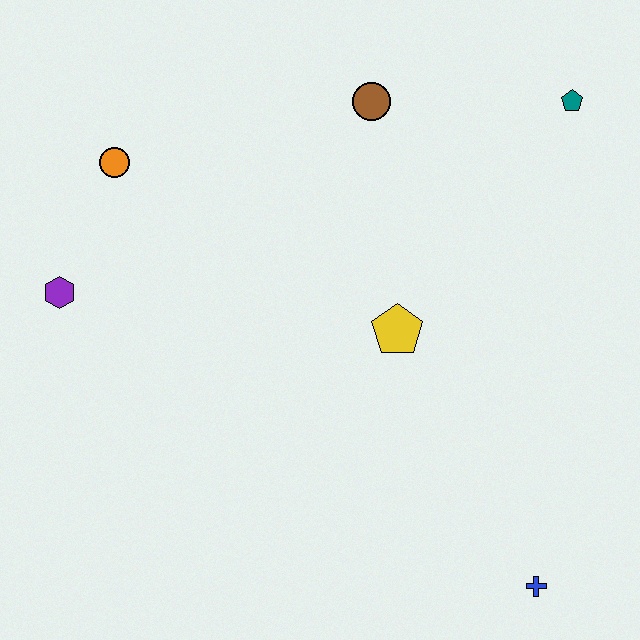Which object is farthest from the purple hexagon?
The blue cross is farthest from the purple hexagon.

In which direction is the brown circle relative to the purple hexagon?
The brown circle is to the right of the purple hexagon.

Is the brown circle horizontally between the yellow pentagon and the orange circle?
Yes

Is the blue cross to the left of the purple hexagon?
No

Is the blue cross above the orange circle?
No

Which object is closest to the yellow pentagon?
The brown circle is closest to the yellow pentagon.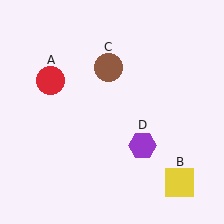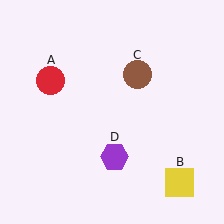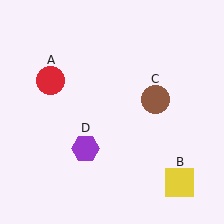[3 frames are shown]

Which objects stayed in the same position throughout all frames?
Red circle (object A) and yellow square (object B) remained stationary.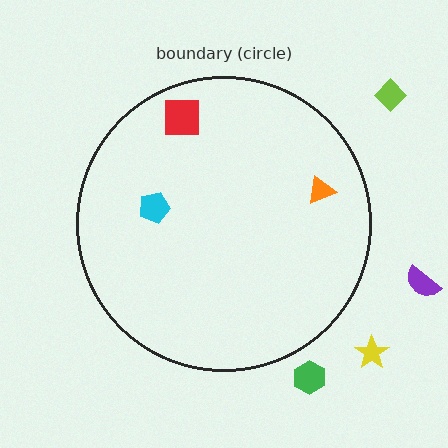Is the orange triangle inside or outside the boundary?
Inside.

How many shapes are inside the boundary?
3 inside, 4 outside.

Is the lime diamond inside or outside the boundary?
Outside.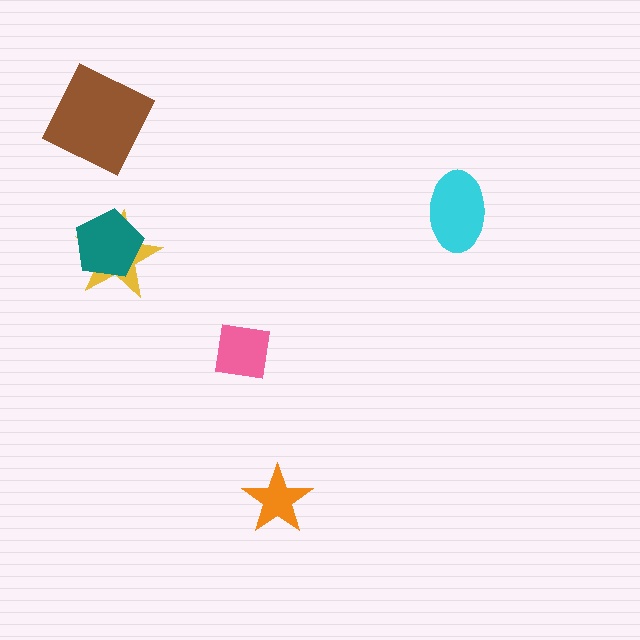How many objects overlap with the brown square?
0 objects overlap with the brown square.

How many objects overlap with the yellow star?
1 object overlaps with the yellow star.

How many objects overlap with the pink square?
0 objects overlap with the pink square.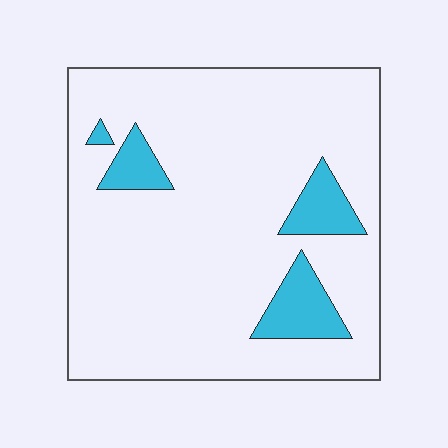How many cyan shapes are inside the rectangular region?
4.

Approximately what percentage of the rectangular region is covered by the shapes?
Approximately 10%.